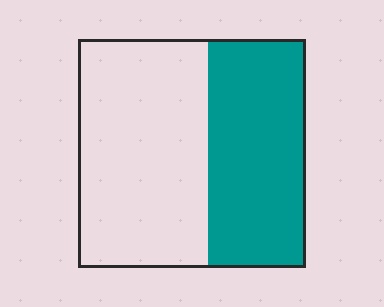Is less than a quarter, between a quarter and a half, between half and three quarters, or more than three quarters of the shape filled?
Between a quarter and a half.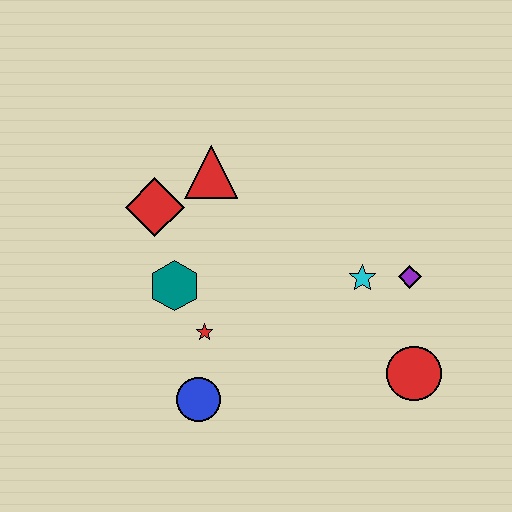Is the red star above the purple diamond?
No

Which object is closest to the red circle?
The purple diamond is closest to the red circle.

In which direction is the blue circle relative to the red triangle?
The blue circle is below the red triangle.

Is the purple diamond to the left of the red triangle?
No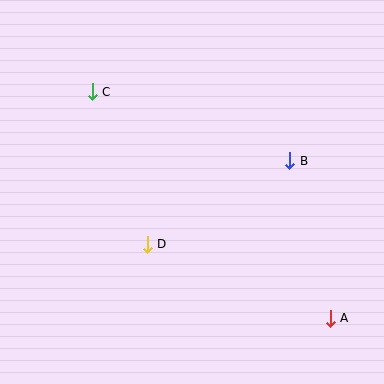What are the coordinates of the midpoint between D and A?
The midpoint between D and A is at (239, 281).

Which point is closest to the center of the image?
Point D at (147, 244) is closest to the center.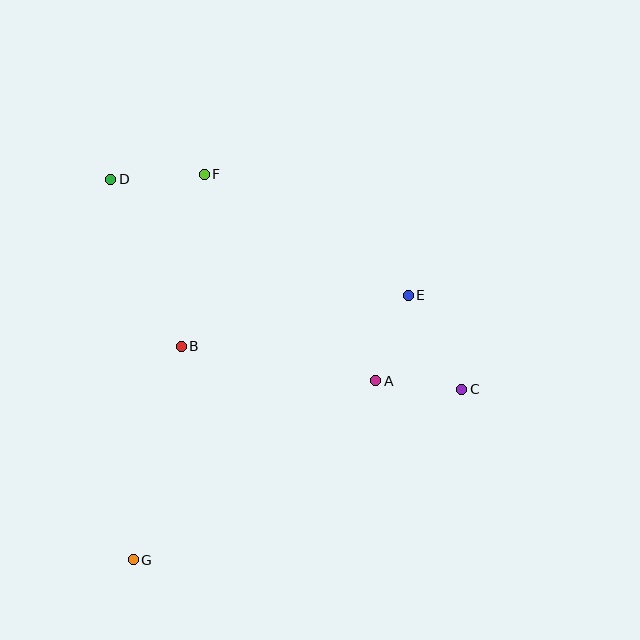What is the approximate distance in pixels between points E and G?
The distance between E and G is approximately 382 pixels.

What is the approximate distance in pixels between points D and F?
The distance between D and F is approximately 93 pixels.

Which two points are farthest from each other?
Points C and D are farthest from each other.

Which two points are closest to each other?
Points A and C are closest to each other.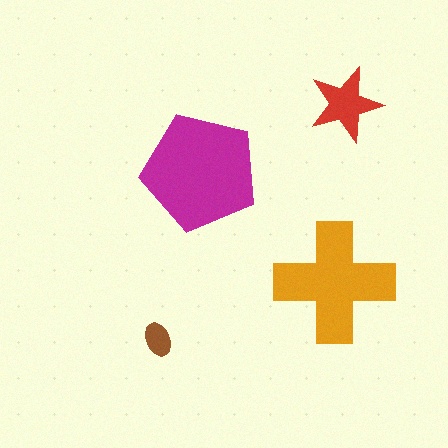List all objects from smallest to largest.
The brown ellipse, the red star, the orange cross, the magenta pentagon.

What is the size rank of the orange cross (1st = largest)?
2nd.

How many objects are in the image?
There are 4 objects in the image.